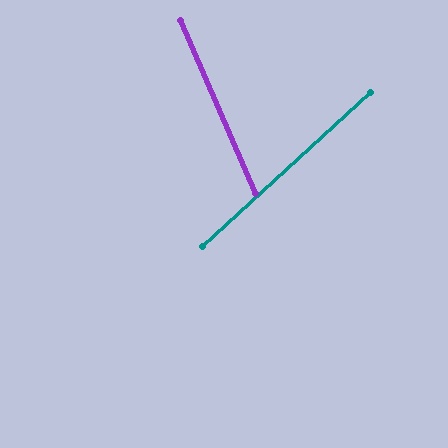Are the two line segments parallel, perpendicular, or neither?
Neither parallel nor perpendicular — they differ by about 71°.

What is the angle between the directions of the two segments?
Approximately 71 degrees.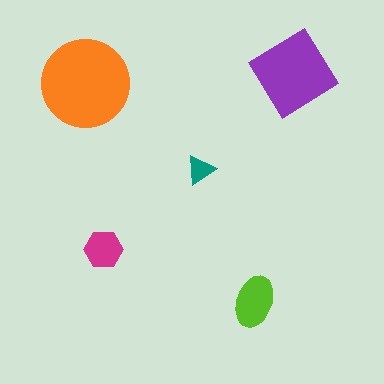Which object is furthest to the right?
The purple diamond is rightmost.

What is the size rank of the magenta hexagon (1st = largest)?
4th.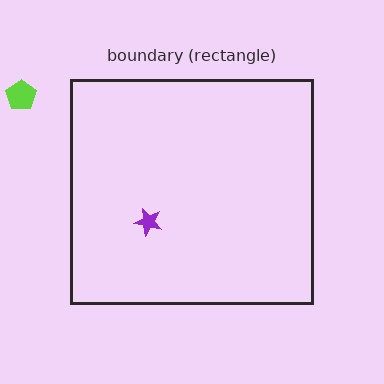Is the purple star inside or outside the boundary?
Inside.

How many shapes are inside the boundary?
1 inside, 1 outside.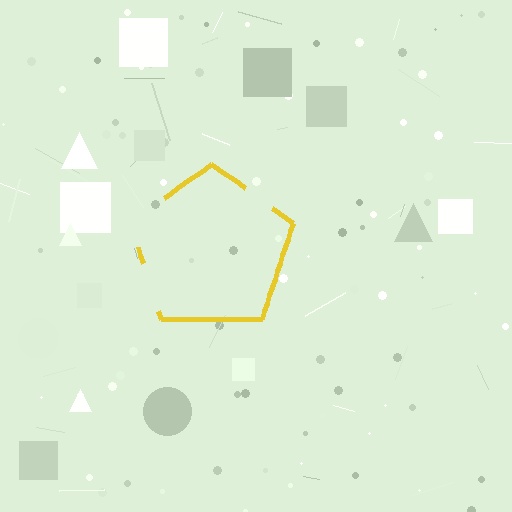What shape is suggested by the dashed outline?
The dashed outline suggests a pentagon.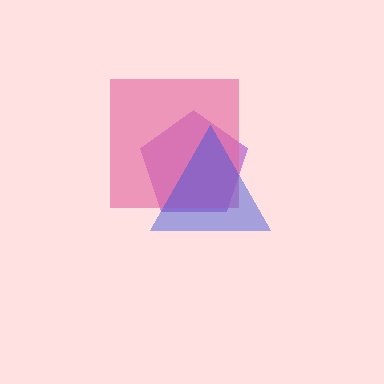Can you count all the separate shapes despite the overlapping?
Yes, there are 3 separate shapes.